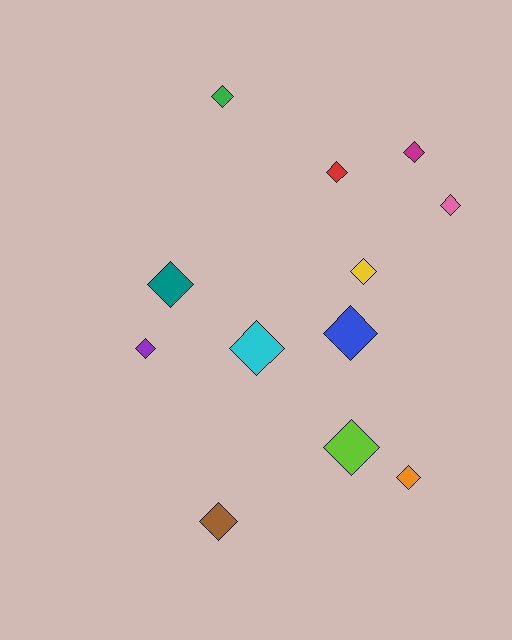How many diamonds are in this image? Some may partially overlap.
There are 12 diamonds.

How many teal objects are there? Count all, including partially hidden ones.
There is 1 teal object.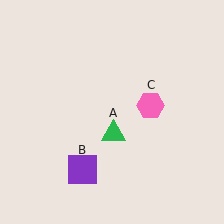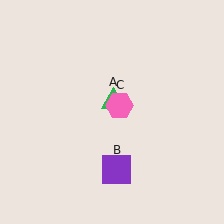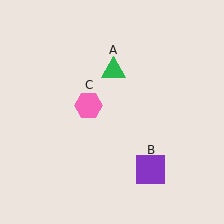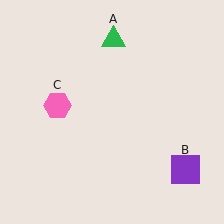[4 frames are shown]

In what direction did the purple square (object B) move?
The purple square (object B) moved right.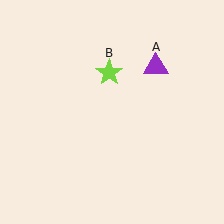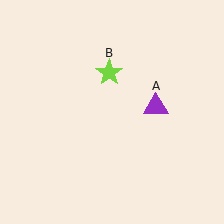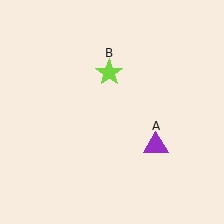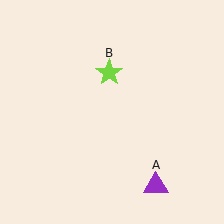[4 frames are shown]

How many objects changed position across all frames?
1 object changed position: purple triangle (object A).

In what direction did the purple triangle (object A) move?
The purple triangle (object A) moved down.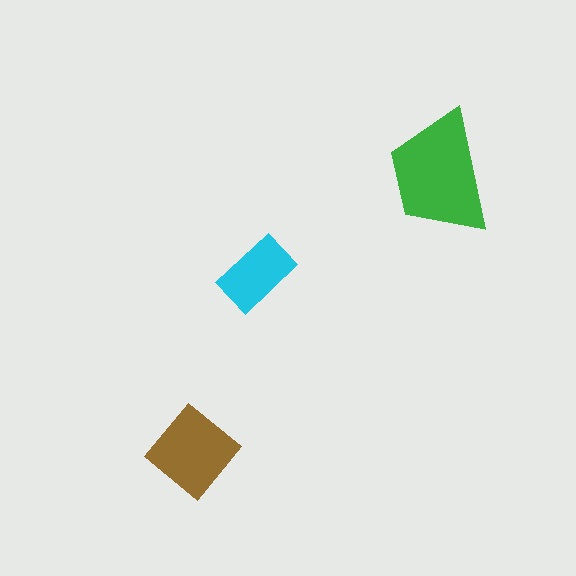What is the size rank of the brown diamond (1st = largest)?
2nd.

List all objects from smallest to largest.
The cyan rectangle, the brown diamond, the green trapezoid.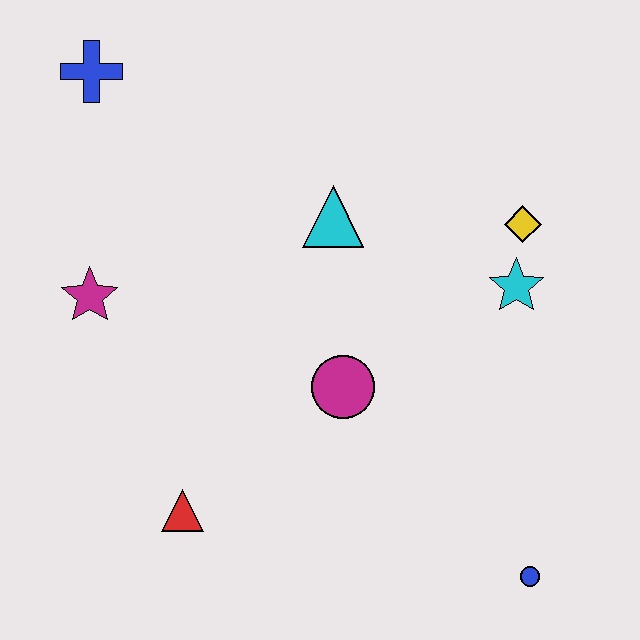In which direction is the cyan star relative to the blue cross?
The cyan star is to the right of the blue cross.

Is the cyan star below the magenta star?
No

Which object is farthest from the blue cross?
The blue circle is farthest from the blue cross.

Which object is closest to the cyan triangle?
The magenta circle is closest to the cyan triangle.